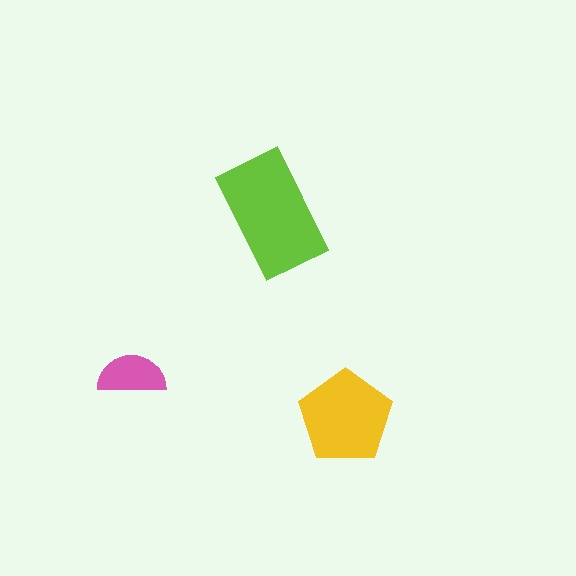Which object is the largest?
The lime rectangle.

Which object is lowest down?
The yellow pentagon is bottommost.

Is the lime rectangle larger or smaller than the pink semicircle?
Larger.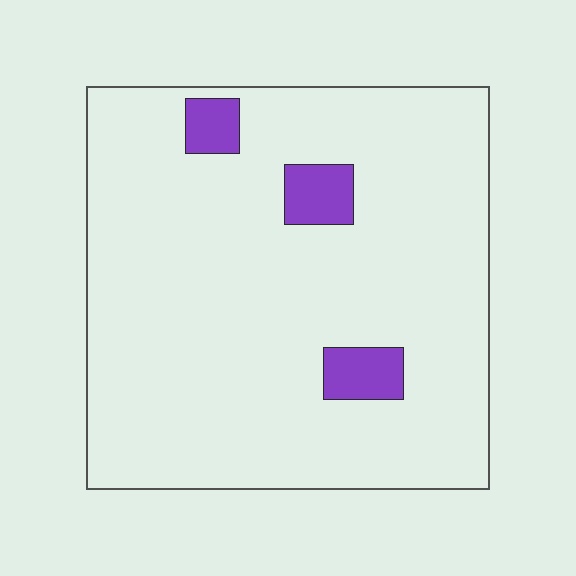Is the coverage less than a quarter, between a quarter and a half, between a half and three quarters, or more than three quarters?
Less than a quarter.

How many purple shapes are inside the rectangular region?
3.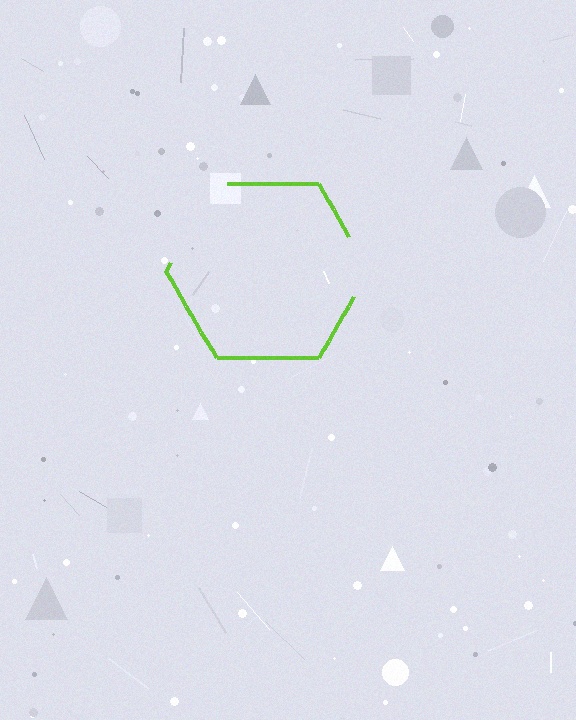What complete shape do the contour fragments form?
The contour fragments form a hexagon.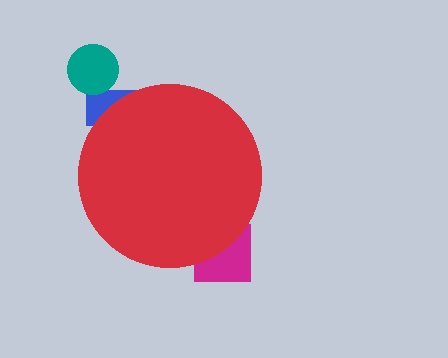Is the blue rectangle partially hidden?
Yes, the blue rectangle is partially hidden behind the red circle.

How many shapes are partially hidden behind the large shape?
2 shapes are partially hidden.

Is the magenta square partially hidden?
Yes, the magenta square is partially hidden behind the red circle.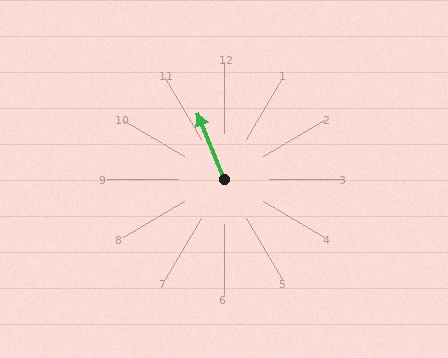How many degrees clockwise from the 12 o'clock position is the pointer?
Approximately 338 degrees.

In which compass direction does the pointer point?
North.